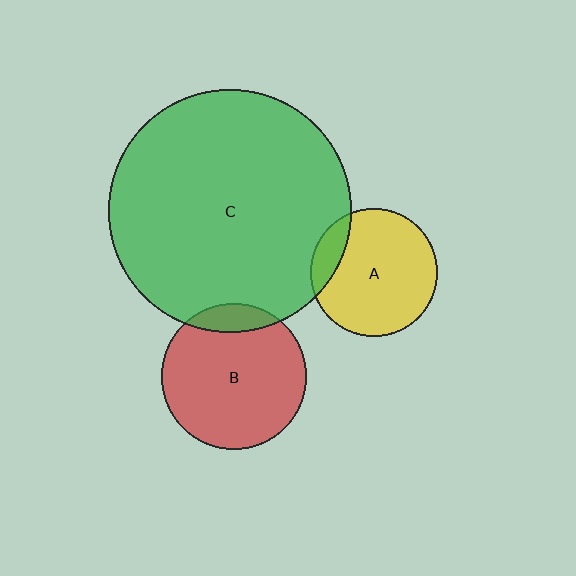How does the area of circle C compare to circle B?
Approximately 2.8 times.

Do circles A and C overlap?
Yes.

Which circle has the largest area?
Circle C (green).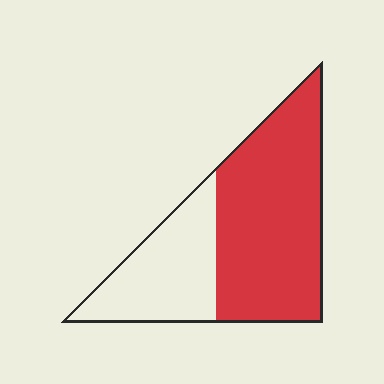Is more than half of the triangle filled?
Yes.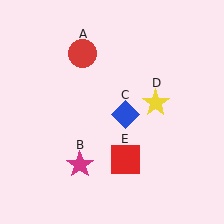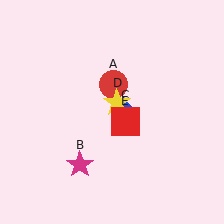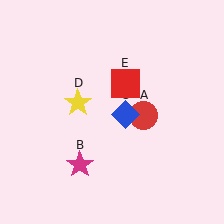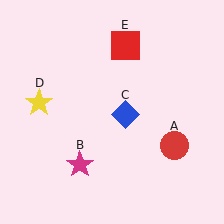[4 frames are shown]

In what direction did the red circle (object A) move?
The red circle (object A) moved down and to the right.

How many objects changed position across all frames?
3 objects changed position: red circle (object A), yellow star (object D), red square (object E).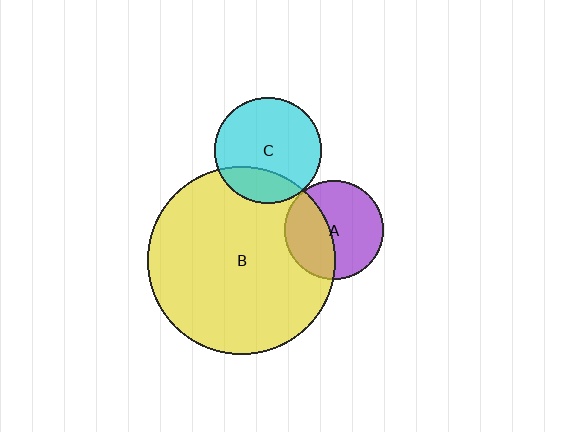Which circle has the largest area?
Circle B (yellow).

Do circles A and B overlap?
Yes.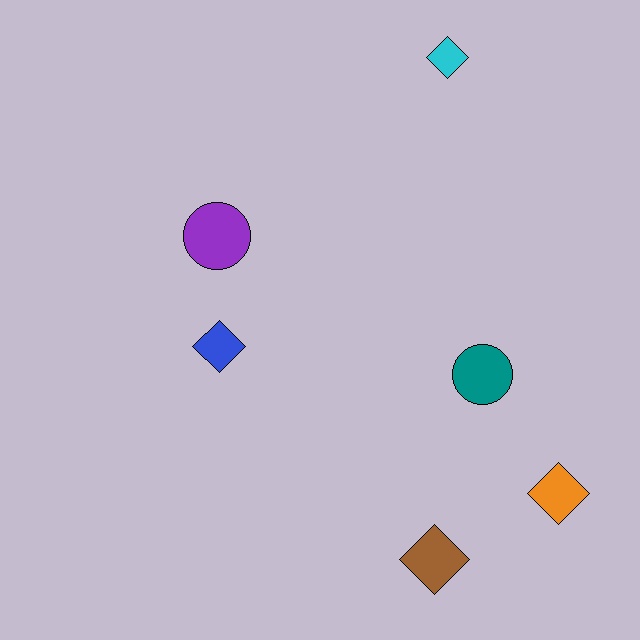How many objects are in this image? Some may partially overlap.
There are 6 objects.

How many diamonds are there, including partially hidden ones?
There are 4 diamonds.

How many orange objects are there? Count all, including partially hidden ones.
There is 1 orange object.